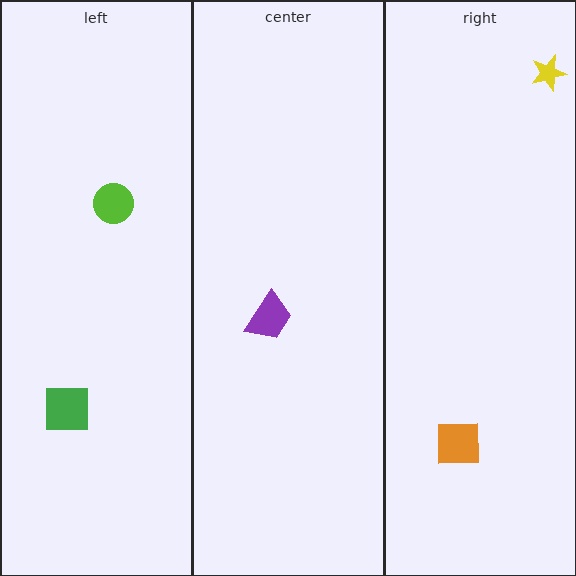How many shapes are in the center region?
1.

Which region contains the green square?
The left region.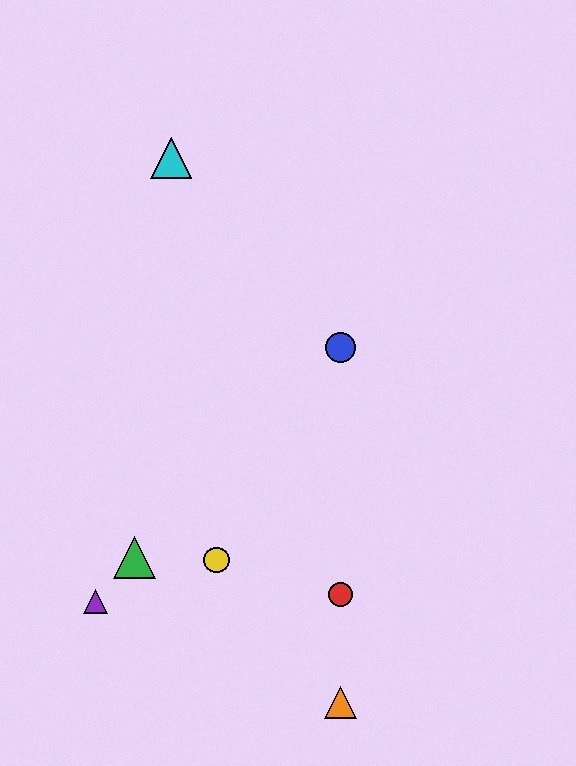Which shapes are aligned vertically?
The red circle, the blue circle, the orange triangle are aligned vertically.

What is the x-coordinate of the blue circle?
The blue circle is at x≈341.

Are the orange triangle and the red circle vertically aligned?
Yes, both are at x≈341.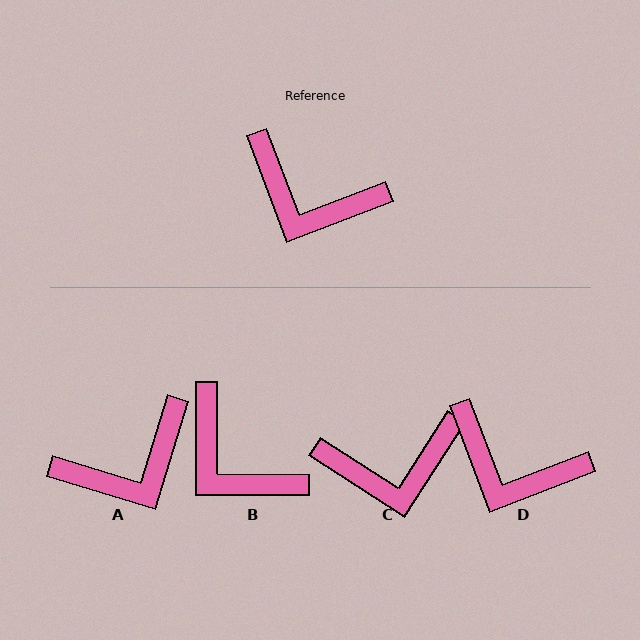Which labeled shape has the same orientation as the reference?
D.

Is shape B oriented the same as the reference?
No, it is off by about 21 degrees.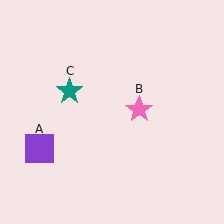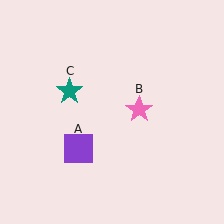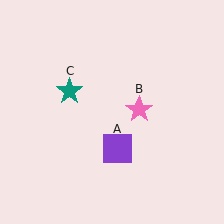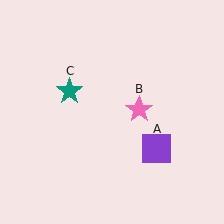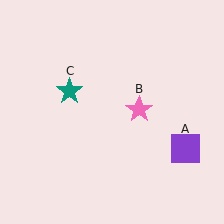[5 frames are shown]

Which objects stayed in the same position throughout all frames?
Pink star (object B) and teal star (object C) remained stationary.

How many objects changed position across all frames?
1 object changed position: purple square (object A).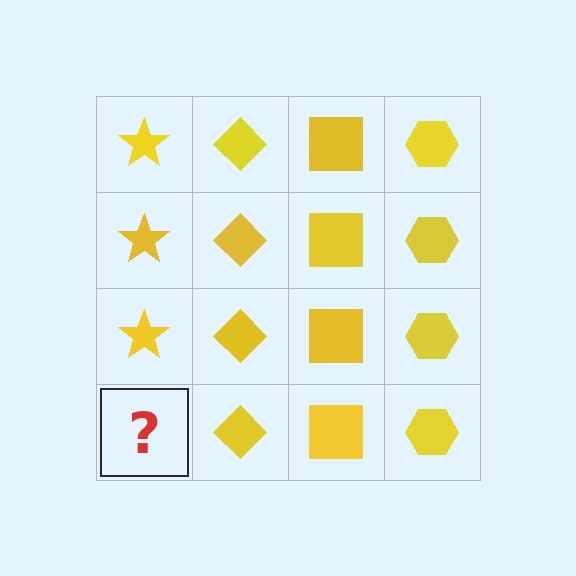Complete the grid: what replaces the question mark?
The question mark should be replaced with a yellow star.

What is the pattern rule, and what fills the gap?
The rule is that each column has a consistent shape. The gap should be filled with a yellow star.